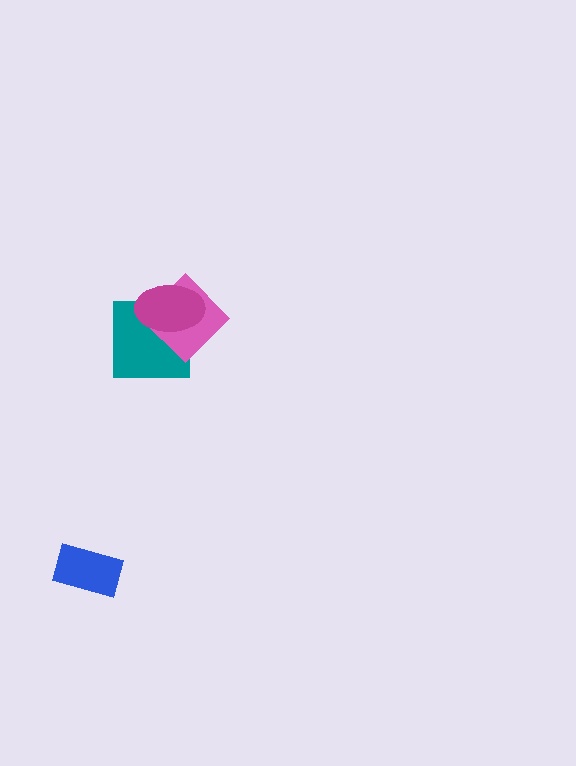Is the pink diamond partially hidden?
Yes, it is partially covered by another shape.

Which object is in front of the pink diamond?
The magenta ellipse is in front of the pink diamond.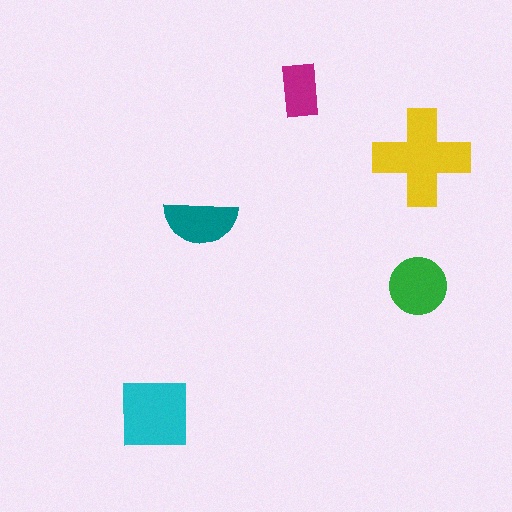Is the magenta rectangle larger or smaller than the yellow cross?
Smaller.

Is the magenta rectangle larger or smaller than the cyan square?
Smaller.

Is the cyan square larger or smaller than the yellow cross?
Smaller.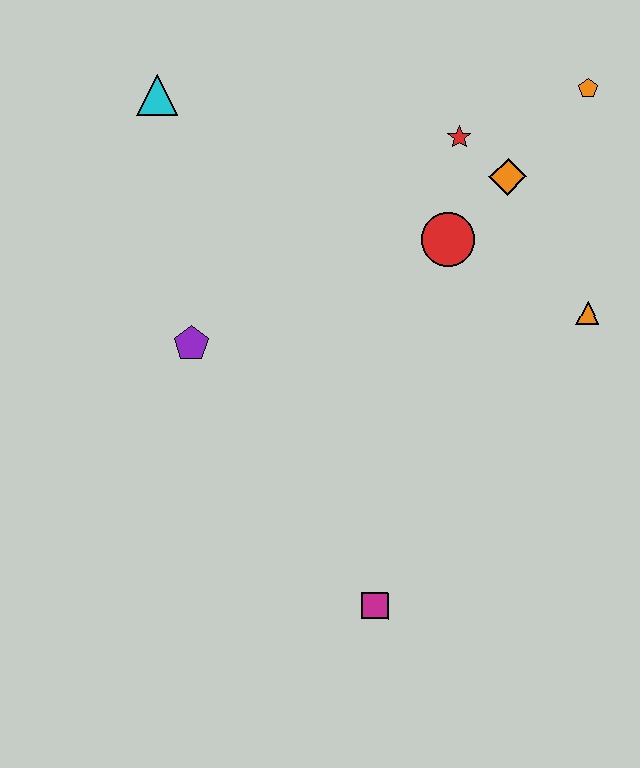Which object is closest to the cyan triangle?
The purple pentagon is closest to the cyan triangle.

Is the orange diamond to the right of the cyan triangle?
Yes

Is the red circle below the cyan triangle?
Yes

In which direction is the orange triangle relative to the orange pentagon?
The orange triangle is below the orange pentagon.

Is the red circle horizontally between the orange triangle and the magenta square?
Yes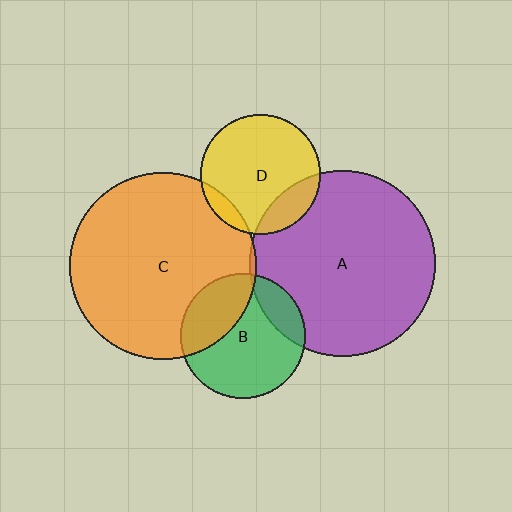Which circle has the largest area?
Circle C (orange).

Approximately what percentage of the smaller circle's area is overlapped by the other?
Approximately 15%.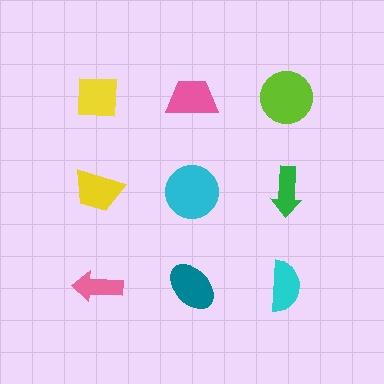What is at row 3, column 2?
A teal ellipse.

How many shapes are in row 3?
3 shapes.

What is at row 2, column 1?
A yellow trapezoid.